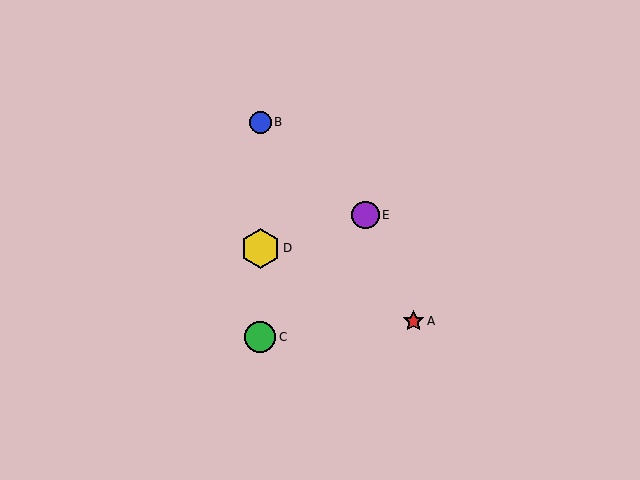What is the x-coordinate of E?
Object E is at x≈366.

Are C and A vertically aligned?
No, C is at x≈260 and A is at x≈413.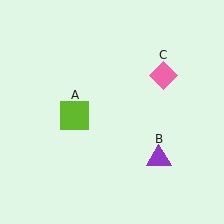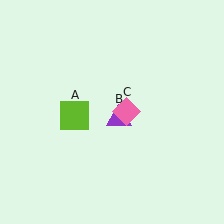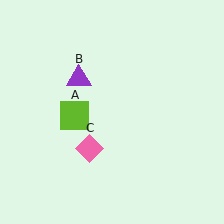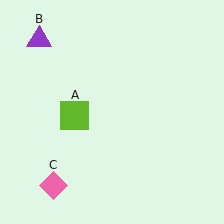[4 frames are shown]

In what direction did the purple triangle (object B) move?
The purple triangle (object B) moved up and to the left.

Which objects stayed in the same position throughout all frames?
Lime square (object A) remained stationary.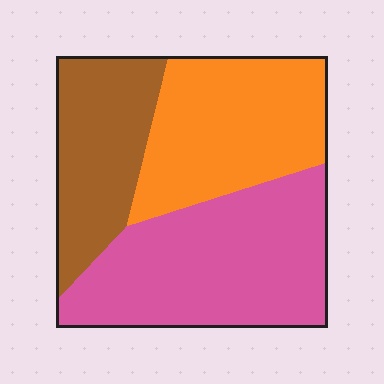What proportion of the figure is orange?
Orange covers about 35% of the figure.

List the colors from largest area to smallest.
From largest to smallest: pink, orange, brown.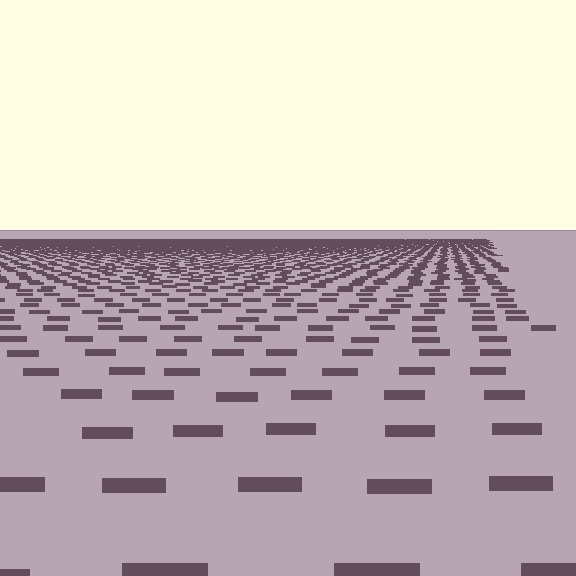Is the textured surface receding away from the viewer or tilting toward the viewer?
The surface is receding away from the viewer. Texture elements get smaller and denser toward the top.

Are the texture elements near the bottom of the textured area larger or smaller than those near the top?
Larger. Near the bottom, elements are closer to the viewer and appear at a bigger on-screen size.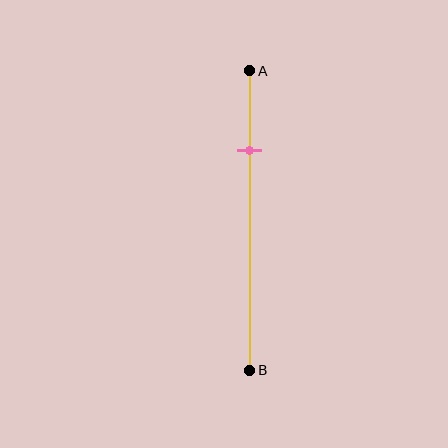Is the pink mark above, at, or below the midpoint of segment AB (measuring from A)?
The pink mark is above the midpoint of segment AB.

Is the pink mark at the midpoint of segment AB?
No, the mark is at about 25% from A, not at the 50% midpoint.